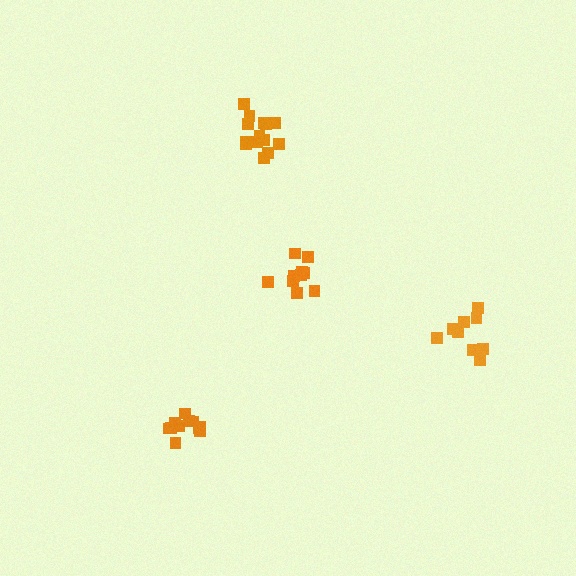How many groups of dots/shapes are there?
There are 4 groups.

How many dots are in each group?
Group 1: 10 dots, Group 2: 11 dots, Group 3: 10 dots, Group 4: 14 dots (45 total).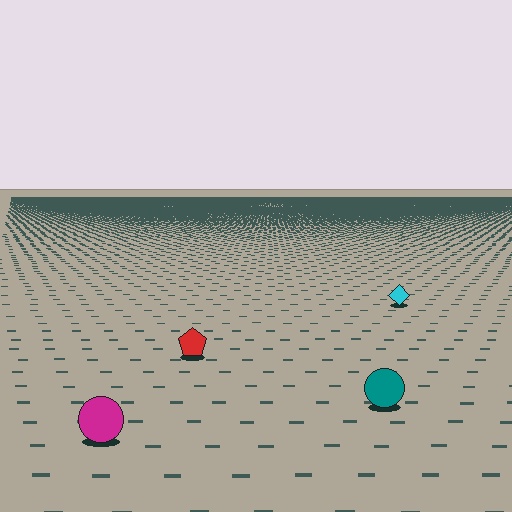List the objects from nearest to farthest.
From nearest to farthest: the magenta circle, the teal circle, the red pentagon, the cyan diamond.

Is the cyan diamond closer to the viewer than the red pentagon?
No. The red pentagon is closer — you can tell from the texture gradient: the ground texture is coarser near it.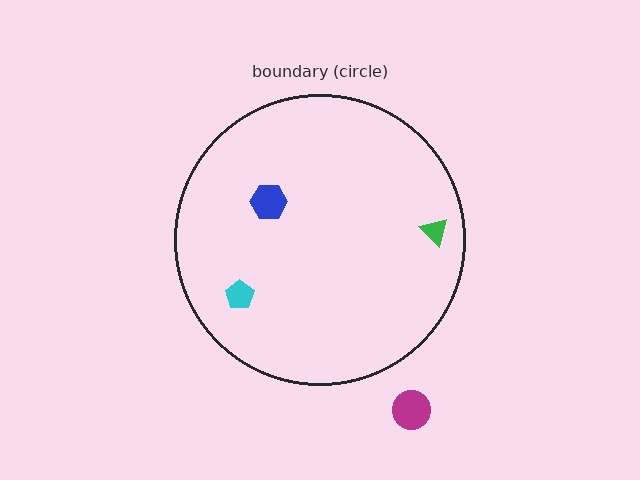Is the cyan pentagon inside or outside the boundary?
Inside.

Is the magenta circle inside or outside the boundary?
Outside.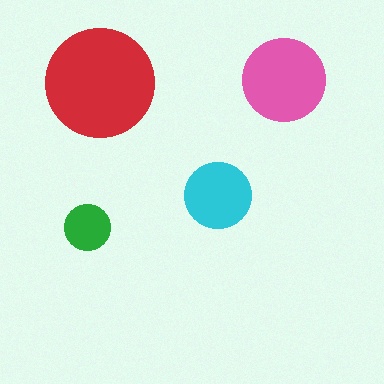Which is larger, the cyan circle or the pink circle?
The pink one.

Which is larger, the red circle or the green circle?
The red one.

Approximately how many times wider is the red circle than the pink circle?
About 1.5 times wider.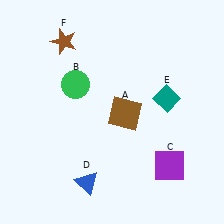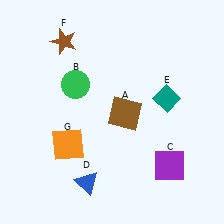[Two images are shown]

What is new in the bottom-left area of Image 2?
An orange square (G) was added in the bottom-left area of Image 2.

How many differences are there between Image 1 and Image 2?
There is 1 difference between the two images.